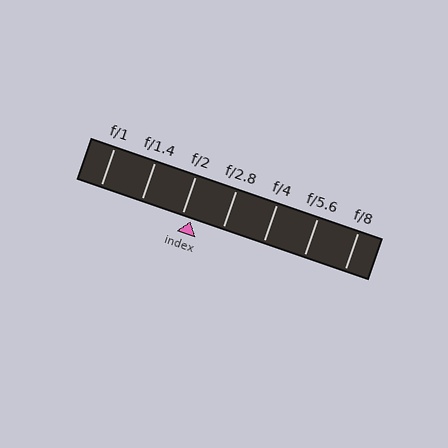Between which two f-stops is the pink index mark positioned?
The index mark is between f/2 and f/2.8.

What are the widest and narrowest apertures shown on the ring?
The widest aperture shown is f/1 and the narrowest is f/8.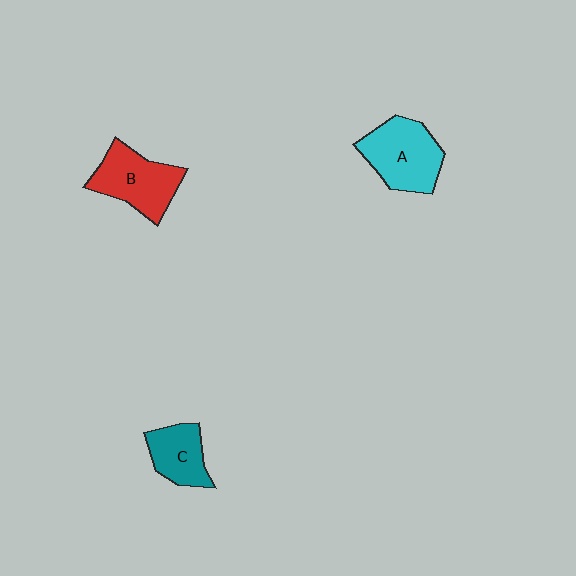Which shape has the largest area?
Shape A (cyan).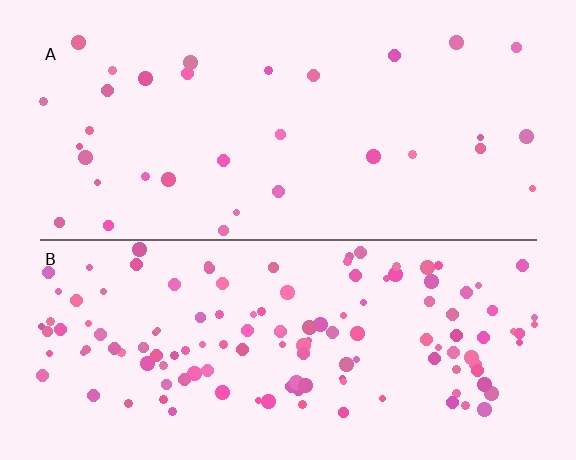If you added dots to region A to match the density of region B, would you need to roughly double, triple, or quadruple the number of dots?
Approximately quadruple.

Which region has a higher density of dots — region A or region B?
B (the bottom).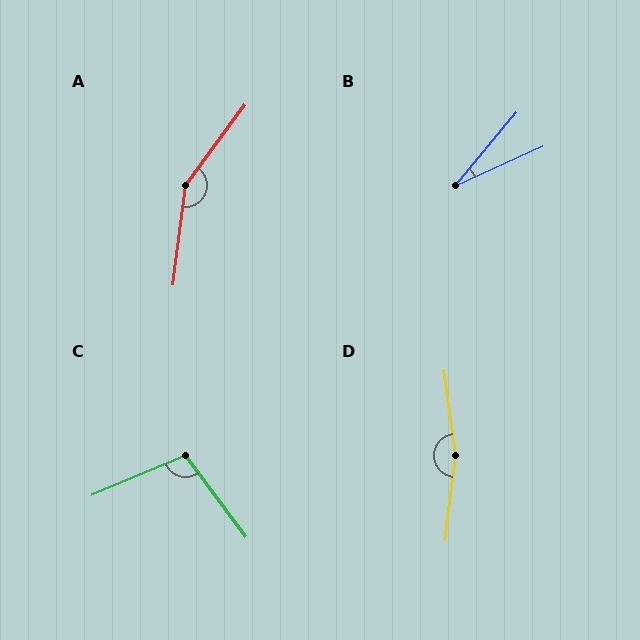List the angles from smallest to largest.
B (26°), C (104°), A (151°), D (166°).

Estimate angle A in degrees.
Approximately 151 degrees.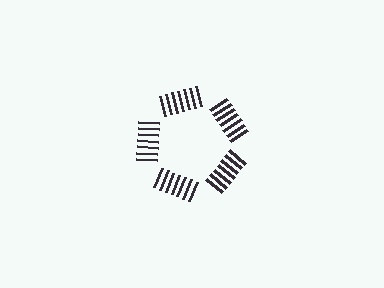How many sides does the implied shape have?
5 sides — the line-ends trace a pentagon.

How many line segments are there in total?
35 — 7 along each of the 5 edges.